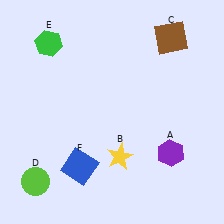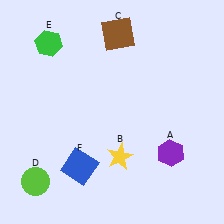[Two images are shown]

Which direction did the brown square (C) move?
The brown square (C) moved left.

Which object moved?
The brown square (C) moved left.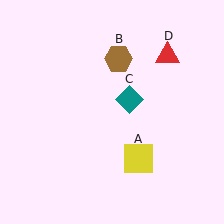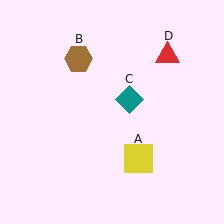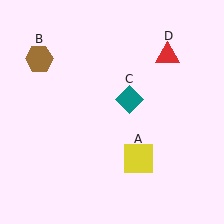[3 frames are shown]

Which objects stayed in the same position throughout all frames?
Yellow square (object A) and teal diamond (object C) and red triangle (object D) remained stationary.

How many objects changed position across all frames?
1 object changed position: brown hexagon (object B).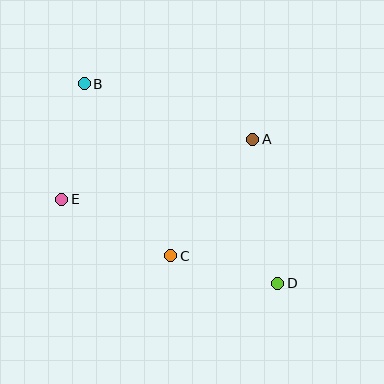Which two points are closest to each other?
Points C and D are closest to each other.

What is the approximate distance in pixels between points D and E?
The distance between D and E is approximately 231 pixels.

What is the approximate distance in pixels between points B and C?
The distance between B and C is approximately 193 pixels.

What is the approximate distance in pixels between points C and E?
The distance between C and E is approximately 123 pixels.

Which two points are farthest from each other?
Points B and D are farthest from each other.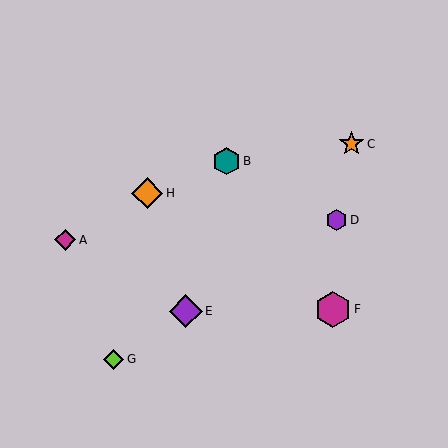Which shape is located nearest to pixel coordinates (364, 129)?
The orange star (labeled C) at (352, 144) is nearest to that location.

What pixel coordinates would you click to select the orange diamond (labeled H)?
Click at (147, 193) to select the orange diamond H.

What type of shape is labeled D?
Shape D is a purple hexagon.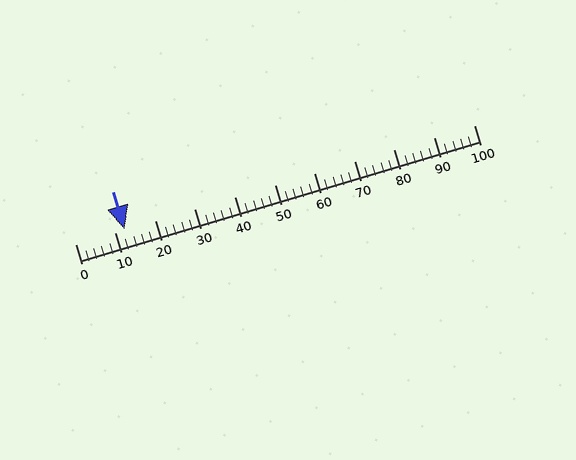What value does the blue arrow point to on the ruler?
The blue arrow points to approximately 12.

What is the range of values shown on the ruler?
The ruler shows values from 0 to 100.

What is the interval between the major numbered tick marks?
The major tick marks are spaced 10 units apart.